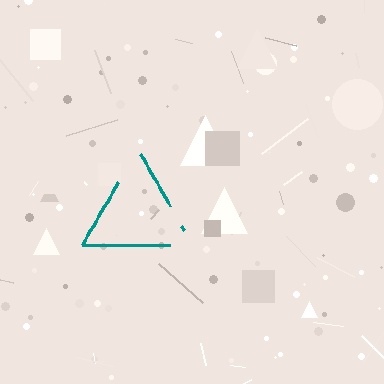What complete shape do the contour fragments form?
The contour fragments form a triangle.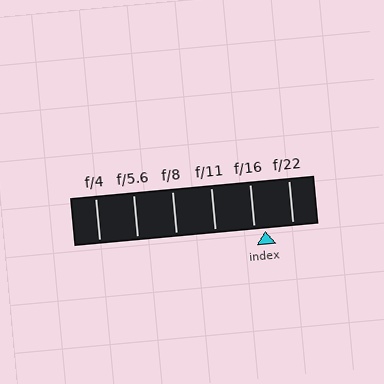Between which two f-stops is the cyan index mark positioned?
The index mark is between f/16 and f/22.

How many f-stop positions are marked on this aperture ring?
There are 6 f-stop positions marked.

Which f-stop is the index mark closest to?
The index mark is closest to f/16.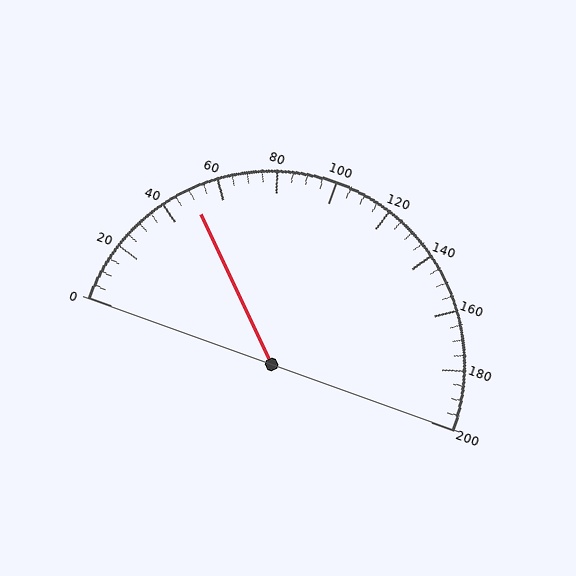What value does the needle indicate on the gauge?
The needle indicates approximately 50.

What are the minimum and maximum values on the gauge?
The gauge ranges from 0 to 200.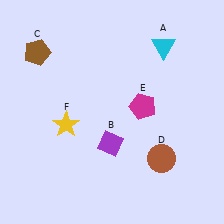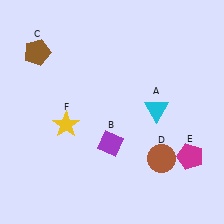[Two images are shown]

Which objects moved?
The objects that moved are: the cyan triangle (A), the magenta pentagon (E).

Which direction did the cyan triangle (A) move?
The cyan triangle (A) moved down.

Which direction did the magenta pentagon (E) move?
The magenta pentagon (E) moved down.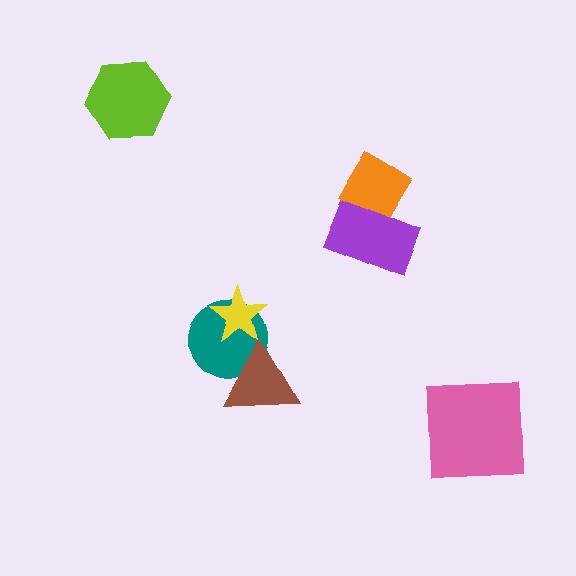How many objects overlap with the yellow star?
1 object overlaps with the yellow star.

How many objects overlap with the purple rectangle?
1 object overlaps with the purple rectangle.